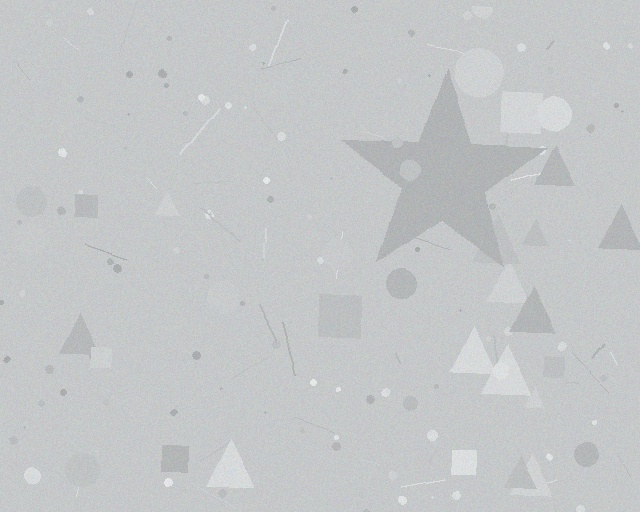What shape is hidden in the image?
A star is hidden in the image.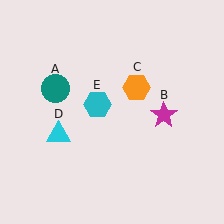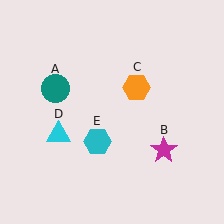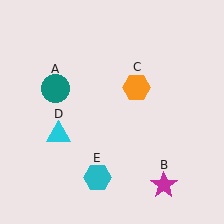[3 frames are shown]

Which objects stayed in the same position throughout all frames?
Teal circle (object A) and orange hexagon (object C) and cyan triangle (object D) remained stationary.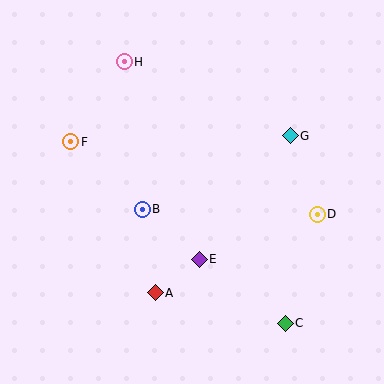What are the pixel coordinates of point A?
Point A is at (155, 293).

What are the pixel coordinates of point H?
Point H is at (124, 62).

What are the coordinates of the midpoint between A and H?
The midpoint between A and H is at (140, 177).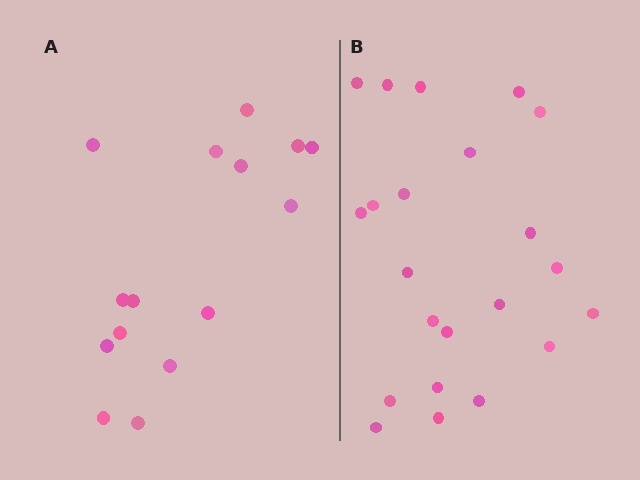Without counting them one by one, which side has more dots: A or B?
Region B (the right region) has more dots.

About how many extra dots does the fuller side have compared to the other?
Region B has roughly 8 or so more dots than region A.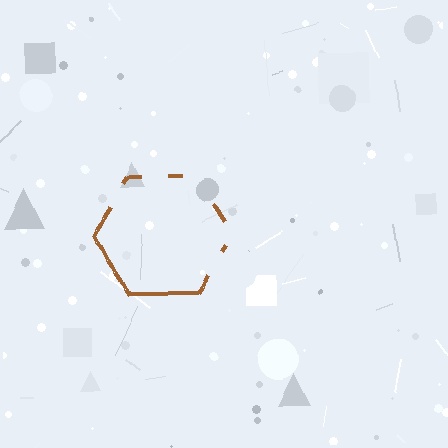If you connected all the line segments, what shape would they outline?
They would outline a hexagon.